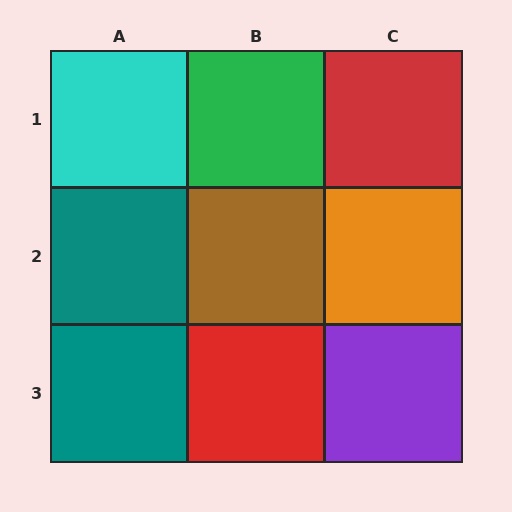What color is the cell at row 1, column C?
Red.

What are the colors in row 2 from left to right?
Teal, brown, orange.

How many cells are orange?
1 cell is orange.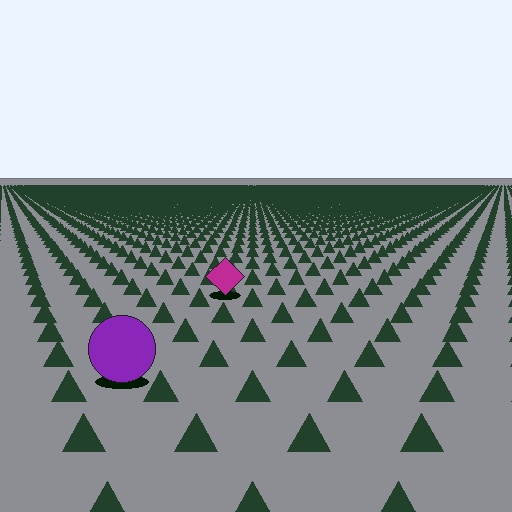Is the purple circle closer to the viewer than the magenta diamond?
Yes. The purple circle is closer — you can tell from the texture gradient: the ground texture is coarser near it.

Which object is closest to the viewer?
The purple circle is closest. The texture marks near it are larger and more spread out.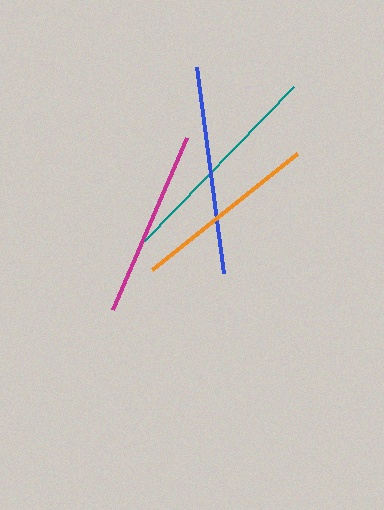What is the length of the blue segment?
The blue segment is approximately 207 pixels long.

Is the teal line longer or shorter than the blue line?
The teal line is longer than the blue line.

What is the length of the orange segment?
The orange segment is approximately 186 pixels long.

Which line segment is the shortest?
The orange line is the shortest at approximately 186 pixels.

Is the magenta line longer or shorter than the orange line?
The magenta line is longer than the orange line.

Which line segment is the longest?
The teal line is the longest at approximately 214 pixels.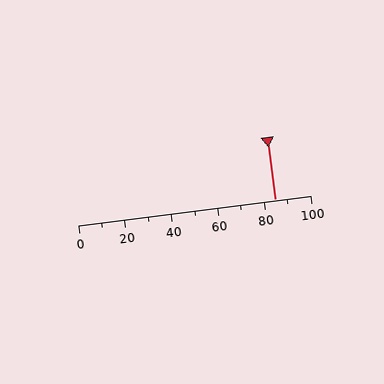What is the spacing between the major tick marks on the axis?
The major ticks are spaced 20 apart.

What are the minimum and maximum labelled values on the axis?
The axis runs from 0 to 100.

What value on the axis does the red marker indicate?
The marker indicates approximately 85.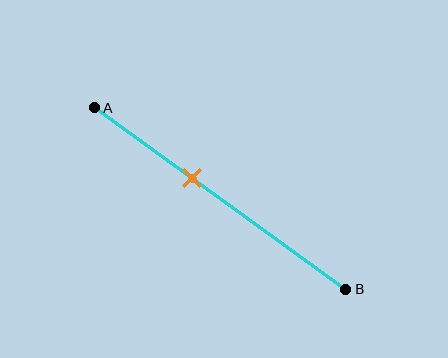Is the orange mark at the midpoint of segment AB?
No, the mark is at about 40% from A, not at the 50% midpoint.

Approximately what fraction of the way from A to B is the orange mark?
The orange mark is approximately 40% of the way from A to B.